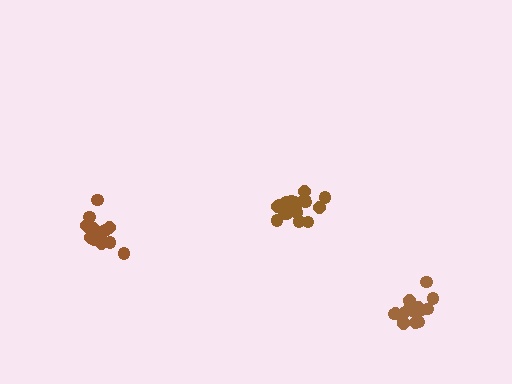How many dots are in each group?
Group 1: 14 dots, Group 2: 16 dots, Group 3: 19 dots (49 total).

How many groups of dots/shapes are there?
There are 3 groups.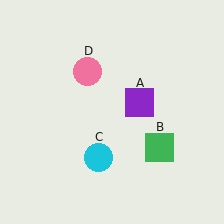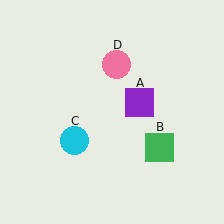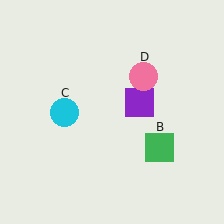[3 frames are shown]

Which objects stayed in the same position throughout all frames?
Purple square (object A) and green square (object B) remained stationary.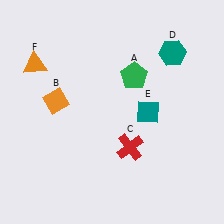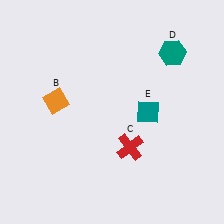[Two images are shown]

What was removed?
The green pentagon (A), the orange triangle (F) were removed in Image 2.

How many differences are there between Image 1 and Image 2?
There are 2 differences between the two images.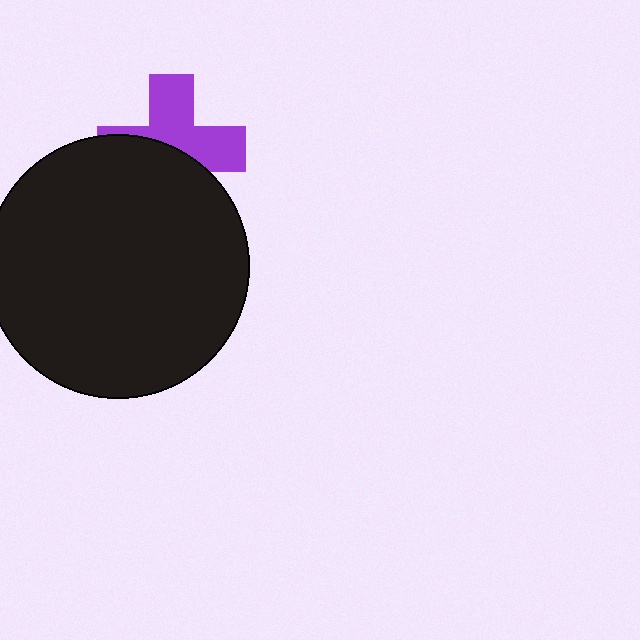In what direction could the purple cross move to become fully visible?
The purple cross could move up. That would shift it out from behind the black circle entirely.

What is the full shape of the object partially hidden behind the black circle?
The partially hidden object is a purple cross.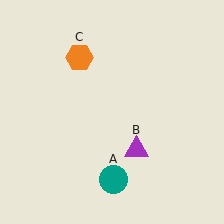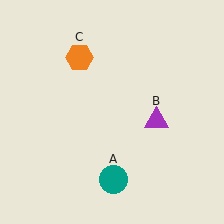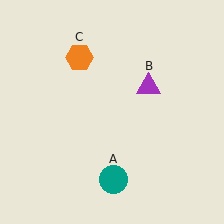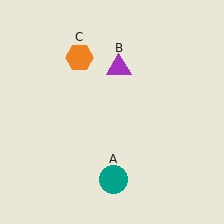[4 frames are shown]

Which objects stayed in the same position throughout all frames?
Teal circle (object A) and orange hexagon (object C) remained stationary.